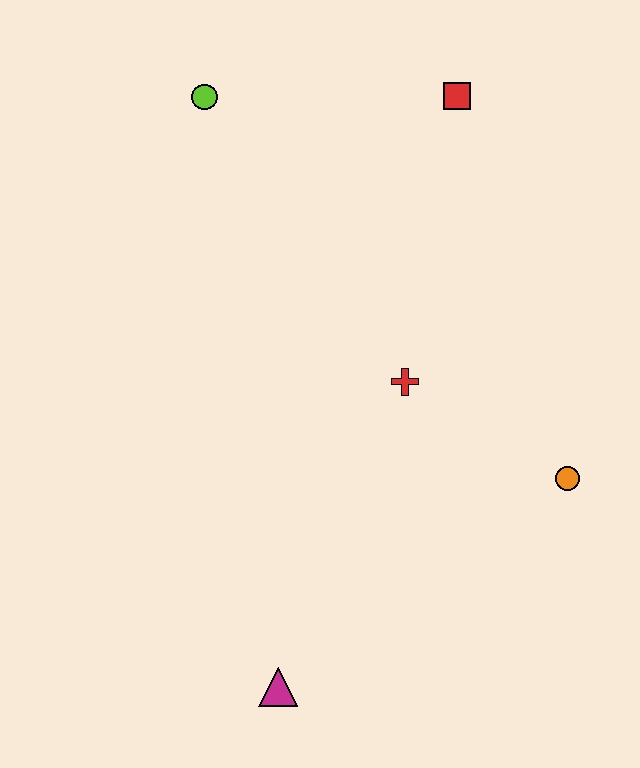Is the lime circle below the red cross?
No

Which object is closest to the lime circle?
The red square is closest to the lime circle.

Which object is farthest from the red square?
The magenta triangle is farthest from the red square.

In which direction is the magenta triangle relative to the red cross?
The magenta triangle is below the red cross.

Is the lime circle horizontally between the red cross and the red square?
No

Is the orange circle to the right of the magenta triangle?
Yes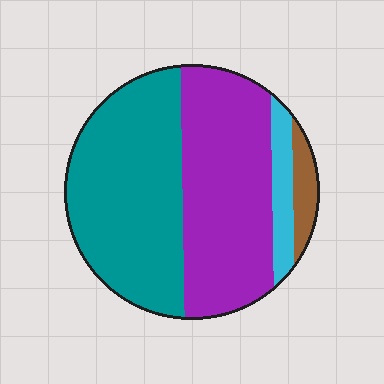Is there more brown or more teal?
Teal.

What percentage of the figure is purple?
Purple covers 42% of the figure.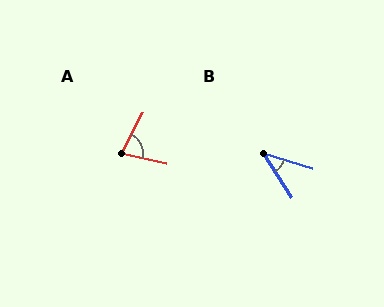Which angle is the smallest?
B, at approximately 40 degrees.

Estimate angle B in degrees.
Approximately 40 degrees.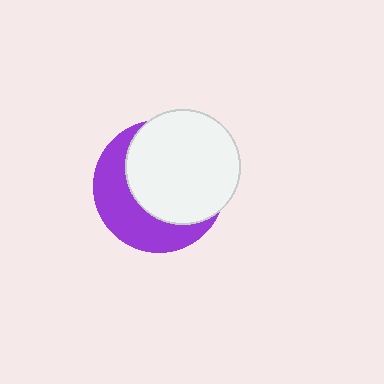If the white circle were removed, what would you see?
You would see the complete purple circle.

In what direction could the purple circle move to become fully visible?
The purple circle could move toward the lower-left. That would shift it out from behind the white circle entirely.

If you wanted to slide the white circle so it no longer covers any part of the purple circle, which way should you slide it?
Slide it toward the upper-right — that is the most direct way to separate the two shapes.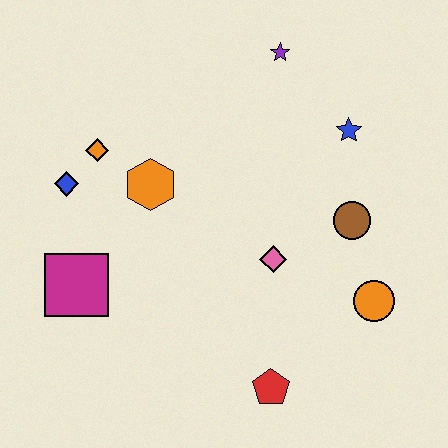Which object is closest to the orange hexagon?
The orange diamond is closest to the orange hexagon.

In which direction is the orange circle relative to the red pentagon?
The orange circle is to the right of the red pentagon.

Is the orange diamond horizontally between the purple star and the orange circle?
No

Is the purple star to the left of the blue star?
Yes